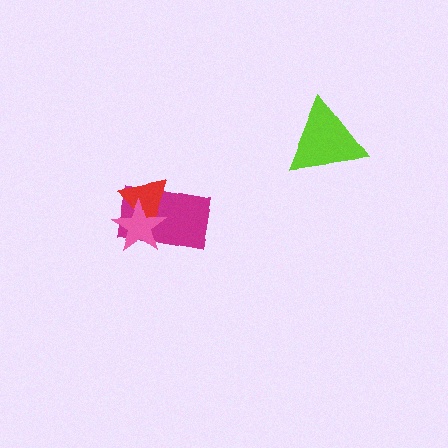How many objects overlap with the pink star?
2 objects overlap with the pink star.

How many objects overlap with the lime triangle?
0 objects overlap with the lime triangle.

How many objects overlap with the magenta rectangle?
2 objects overlap with the magenta rectangle.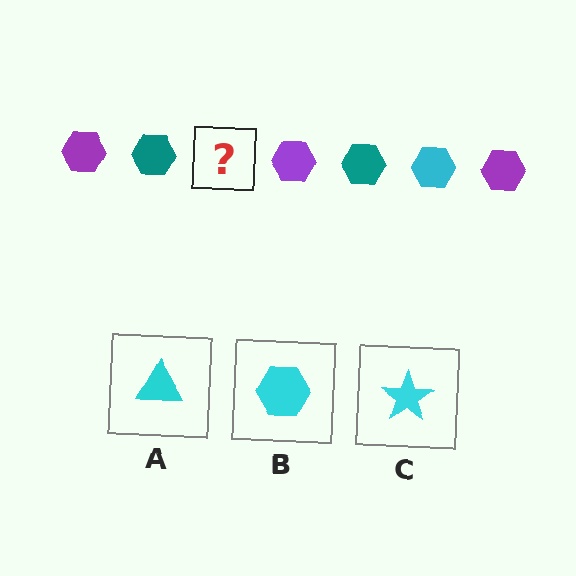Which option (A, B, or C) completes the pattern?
B.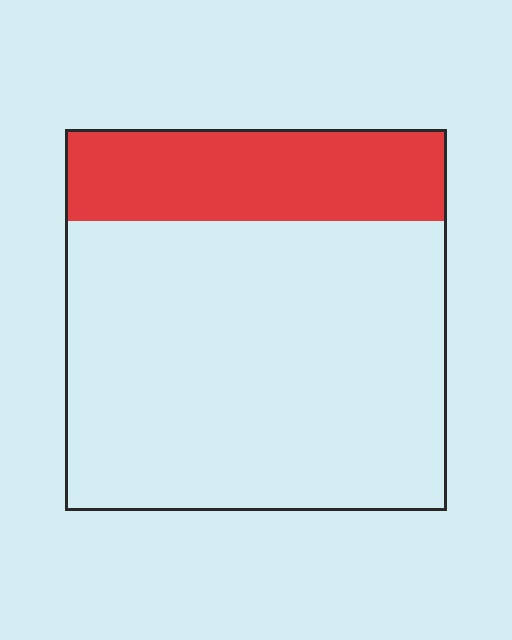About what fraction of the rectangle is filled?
About one quarter (1/4).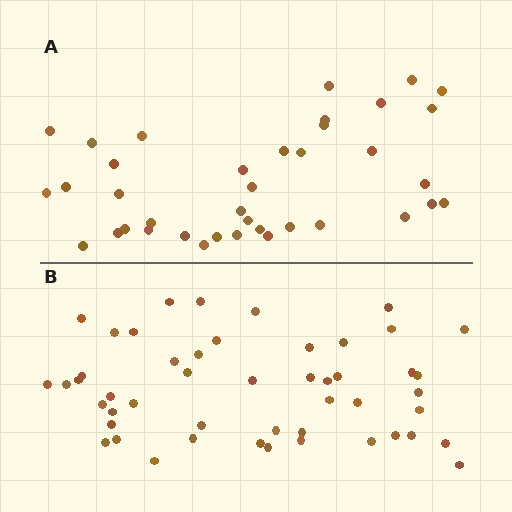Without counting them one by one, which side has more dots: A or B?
Region B (the bottom region) has more dots.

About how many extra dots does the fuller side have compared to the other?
Region B has roughly 12 or so more dots than region A.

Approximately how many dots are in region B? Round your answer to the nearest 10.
About 50 dots. (The exact count is 49, which rounds to 50.)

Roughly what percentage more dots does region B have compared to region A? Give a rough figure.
About 30% more.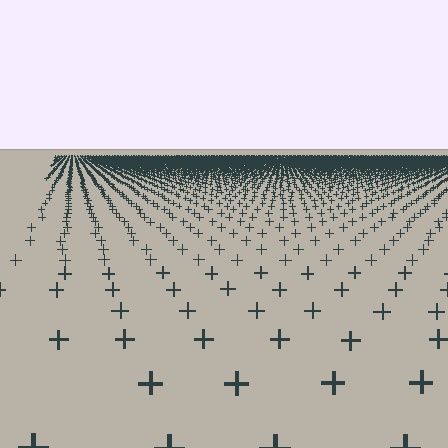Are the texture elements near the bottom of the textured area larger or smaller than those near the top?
Larger. Near the bottom, elements are closer to the viewer and appear at a bigger on-screen size.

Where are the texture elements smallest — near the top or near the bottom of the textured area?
Near the top.